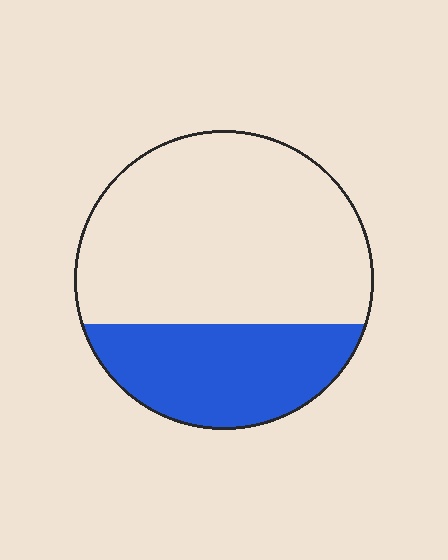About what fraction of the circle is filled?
About one third (1/3).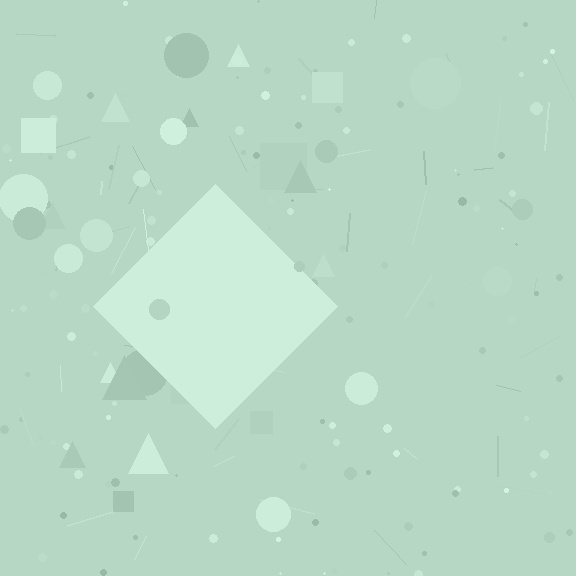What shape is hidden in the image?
A diamond is hidden in the image.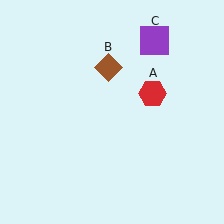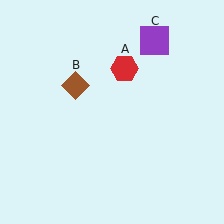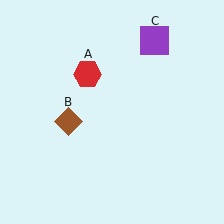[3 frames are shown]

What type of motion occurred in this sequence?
The red hexagon (object A), brown diamond (object B) rotated counterclockwise around the center of the scene.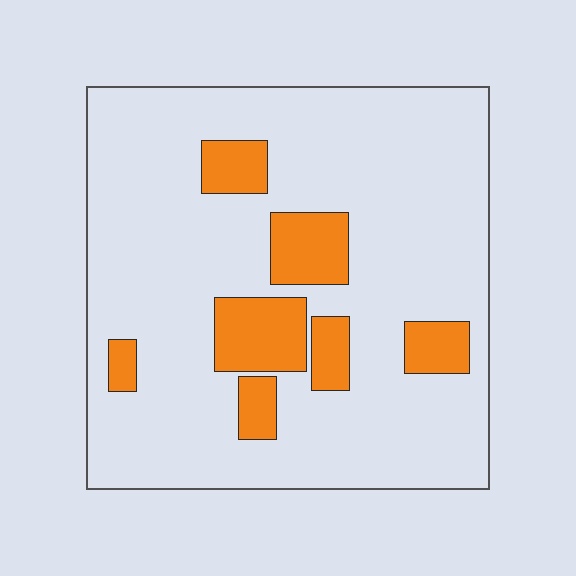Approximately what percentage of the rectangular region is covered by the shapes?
Approximately 15%.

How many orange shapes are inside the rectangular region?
7.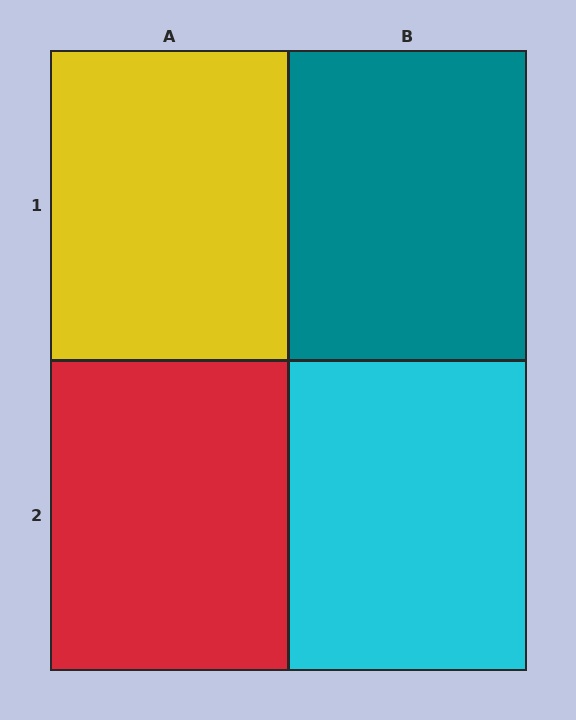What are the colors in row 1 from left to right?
Yellow, teal.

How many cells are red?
1 cell is red.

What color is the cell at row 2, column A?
Red.